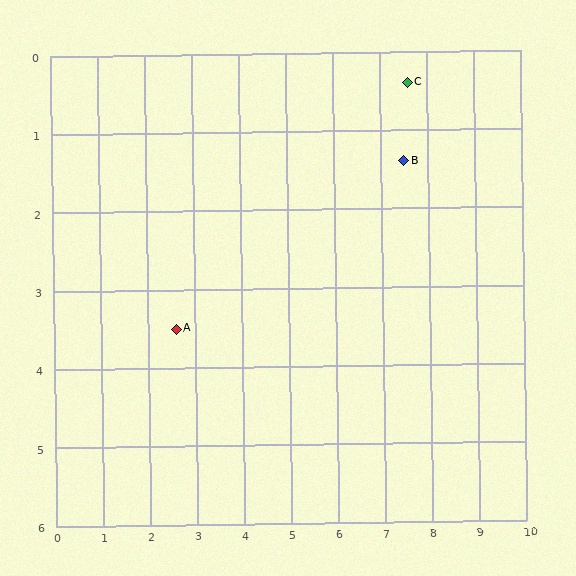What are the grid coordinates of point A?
Point A is at approximately (2.6, 3.5).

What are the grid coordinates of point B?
Point B is at approximately (7.5, 1.4).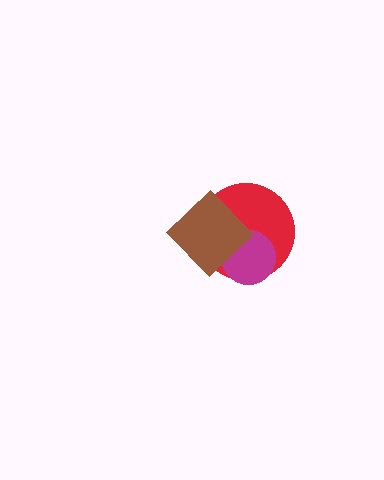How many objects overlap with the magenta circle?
2 objects overlap with the magenta circle.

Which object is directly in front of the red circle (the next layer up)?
The magenta circle is directly in front of the red circle.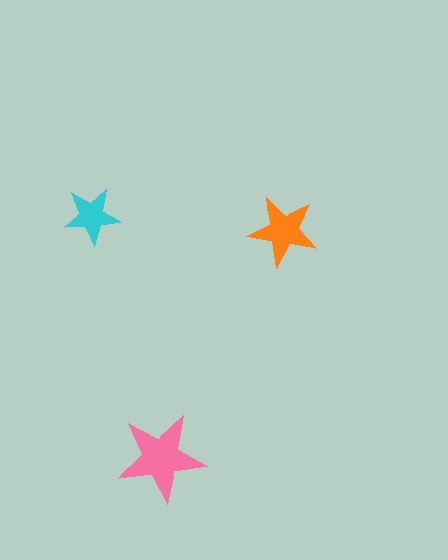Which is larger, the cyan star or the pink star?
The pink one.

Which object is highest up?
The cyan star is topmost.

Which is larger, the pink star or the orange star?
The pink one.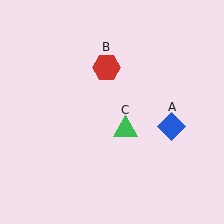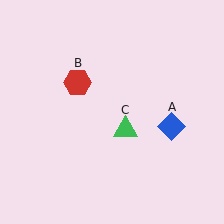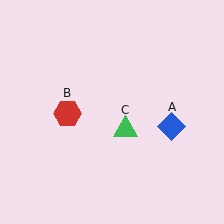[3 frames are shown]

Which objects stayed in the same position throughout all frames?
Blue diamond (object A) and green triangle (object C) remained stationary.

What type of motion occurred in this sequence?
The red hexagon (object B) rotated counterclockwise around the center of the scene.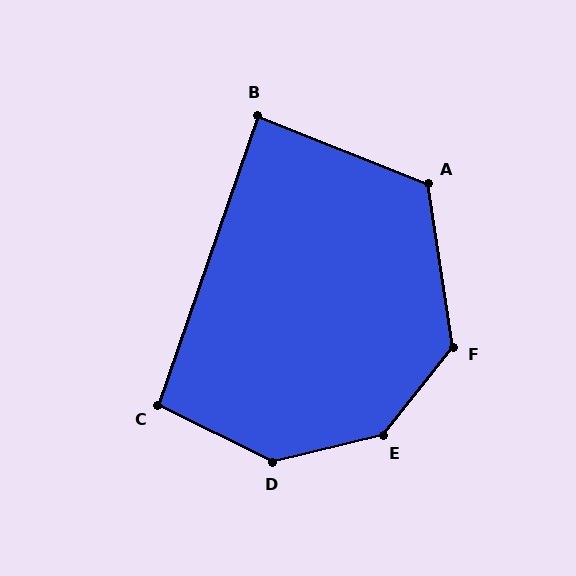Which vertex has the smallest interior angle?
B, at approximately 87 degrees.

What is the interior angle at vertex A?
Approximately 120 degrees (obtuse).